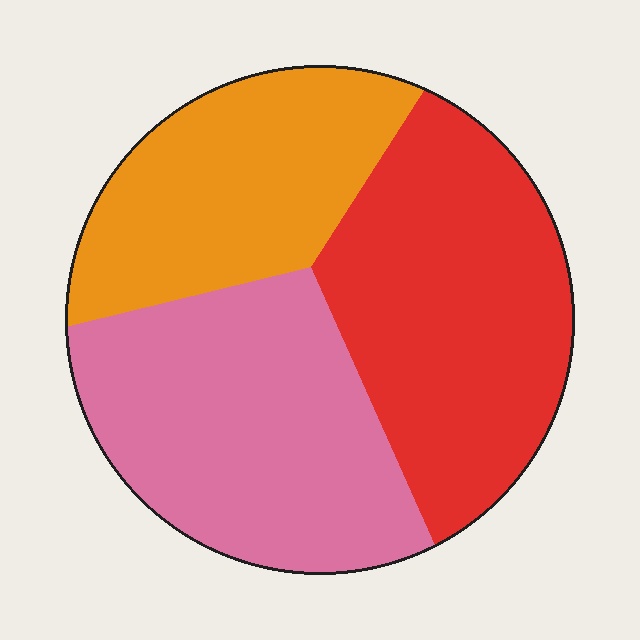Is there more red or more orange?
Red.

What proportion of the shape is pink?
Pink covers roughly 35% of the shape.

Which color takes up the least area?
Orange, at roughly 25%.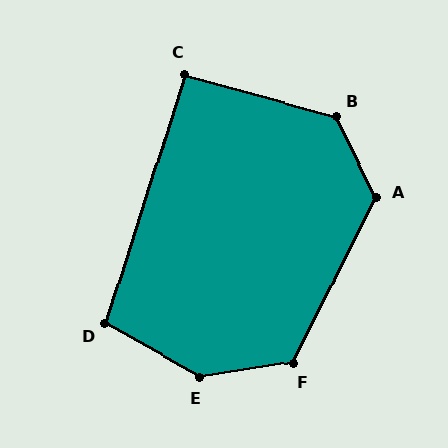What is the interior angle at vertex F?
Approximately 125 degrees (obtuse).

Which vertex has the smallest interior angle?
C, at approximately 92 degrees.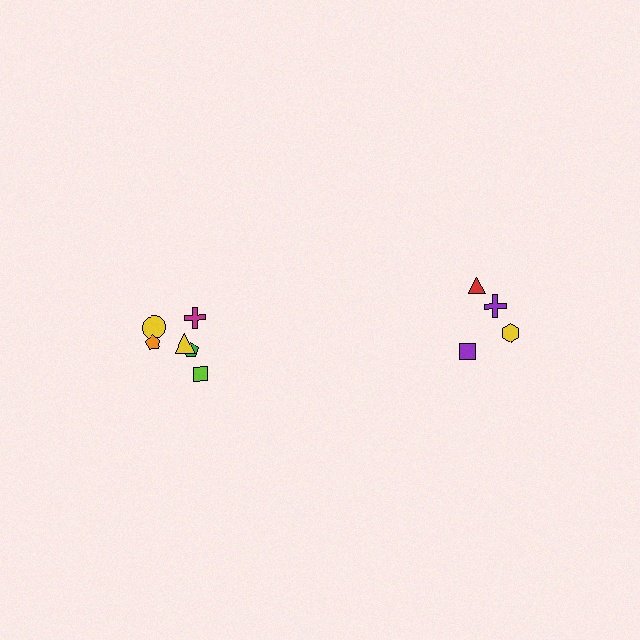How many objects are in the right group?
There are 4 objects.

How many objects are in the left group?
There are 6 objects.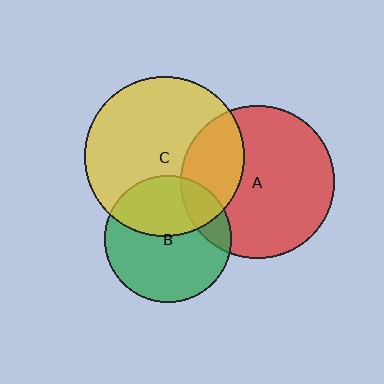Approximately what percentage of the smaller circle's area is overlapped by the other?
Approximately 30%.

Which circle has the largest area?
Circle C (yellow).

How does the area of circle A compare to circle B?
Approximately 1.5 times.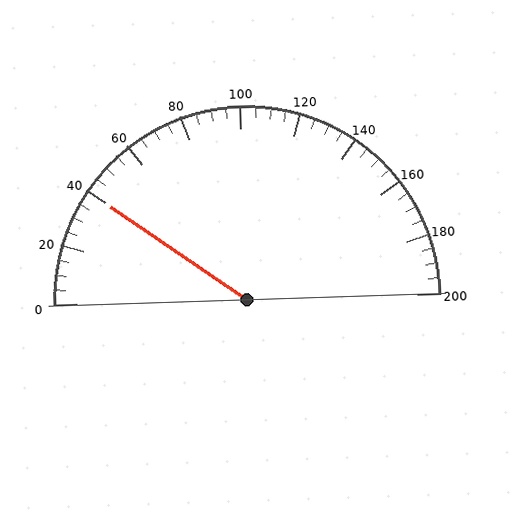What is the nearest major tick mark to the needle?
The nearest major tick mark is 40.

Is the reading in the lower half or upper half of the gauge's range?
The reading is in the lower half of the range (0 to 200).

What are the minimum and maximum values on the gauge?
The gauge ranges from 0 to 200.